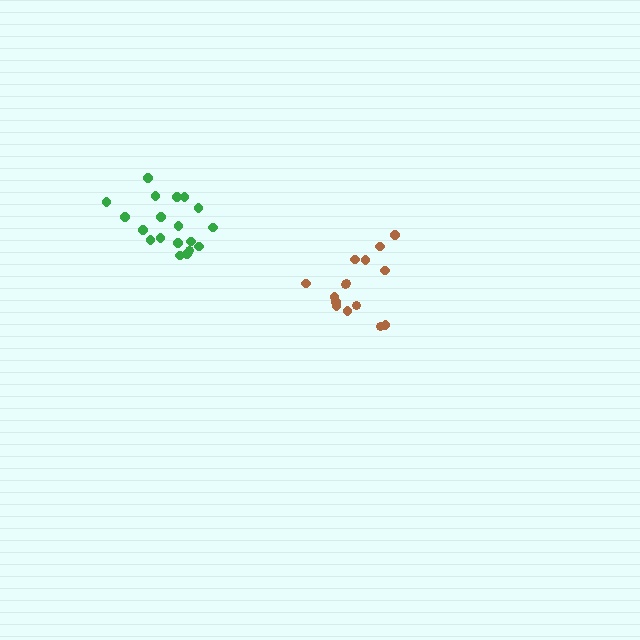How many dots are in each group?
Group 1: 15 dots, Group 2: 19 dots (34 total).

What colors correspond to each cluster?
The clusters are colored: brown, green.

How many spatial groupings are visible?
There are 2 spatial groupings.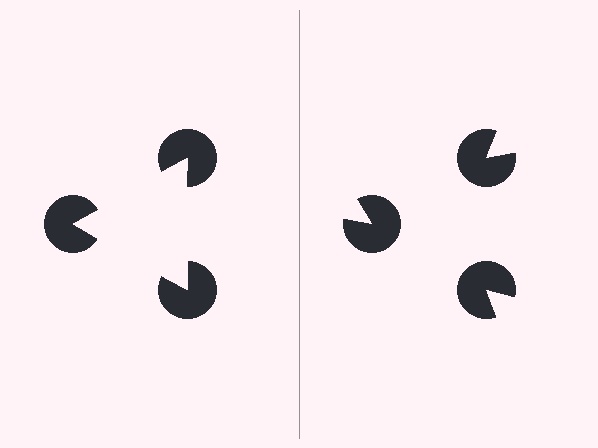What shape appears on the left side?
An illusory triangle.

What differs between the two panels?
The pac-man discs are positioned identically on both sides; only the wedge orientations differ. On the left they align to a triangle; on the right they are misaligned.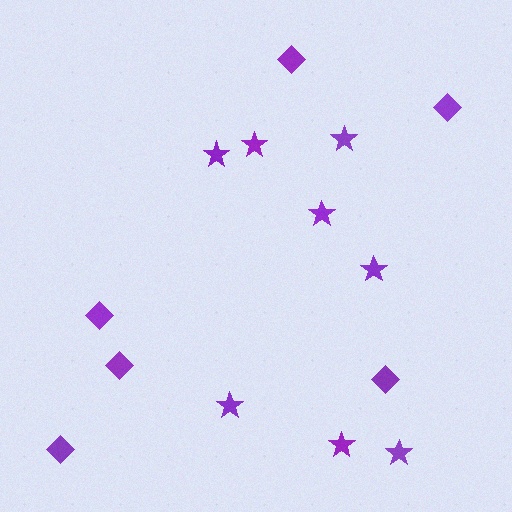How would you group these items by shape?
There are 2 groups: one group of diamonds (6) and one group of stars (8).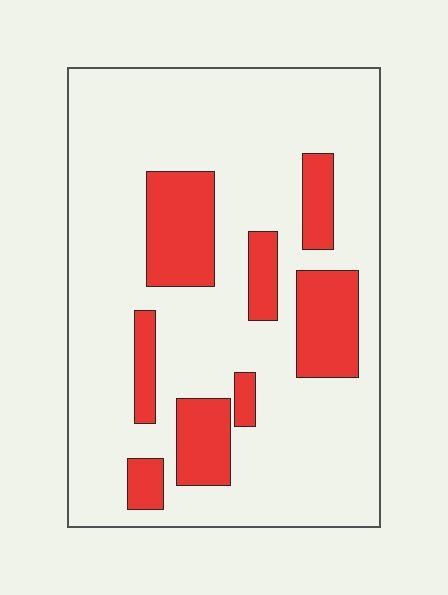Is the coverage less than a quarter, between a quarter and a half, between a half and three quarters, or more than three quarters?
Less than a quarter.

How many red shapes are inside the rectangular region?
8.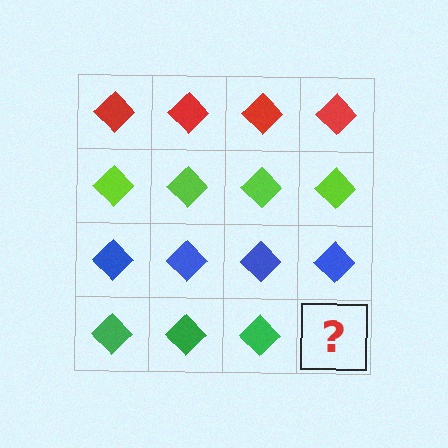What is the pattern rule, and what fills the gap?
The rule is that each row has a consistent color. The gap should be filled with a green diamond.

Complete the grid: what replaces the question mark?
The question mark should be replaced with a green diamond.